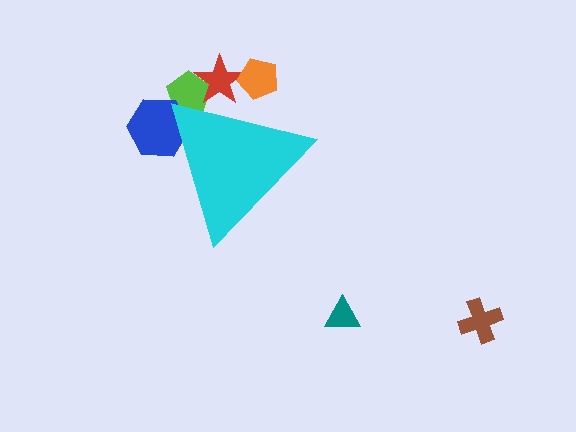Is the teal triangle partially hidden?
No, the teal triangle is fully visible.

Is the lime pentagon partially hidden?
Yes, the lime pentagon is partially hidden behind the cyan triangle.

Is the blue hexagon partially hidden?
Yes, the blue hexagon is partially hidden behind the cyan triangle.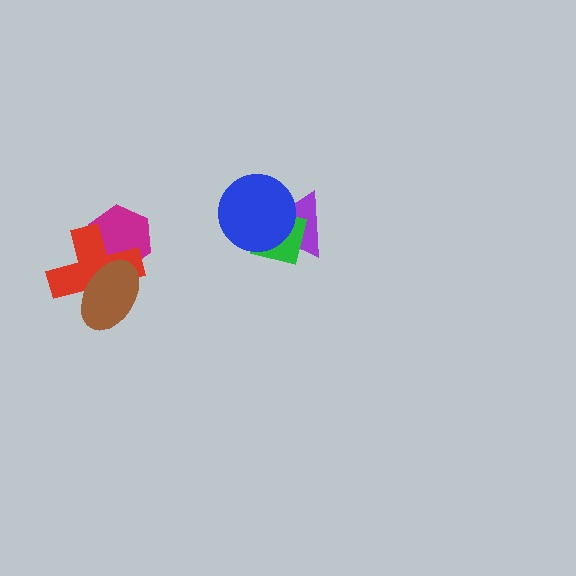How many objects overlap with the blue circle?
2 objects overlap with the blue circle.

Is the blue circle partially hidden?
No, no other shape covers it.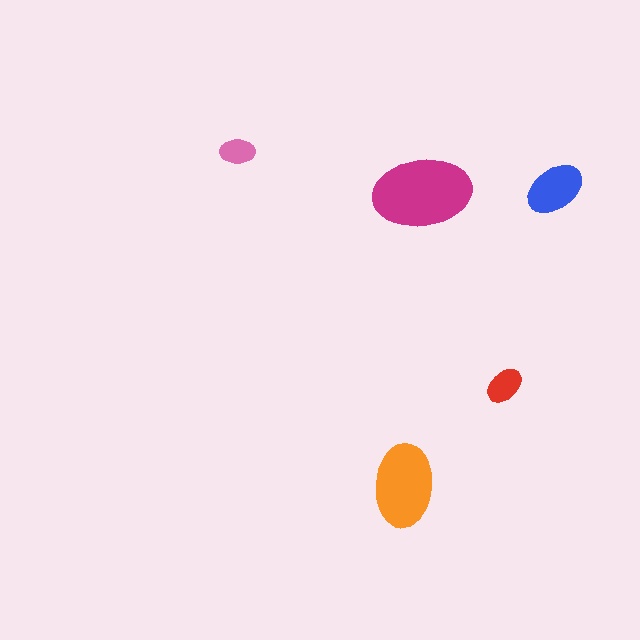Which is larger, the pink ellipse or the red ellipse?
The red one.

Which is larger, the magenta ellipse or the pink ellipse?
The magenta one.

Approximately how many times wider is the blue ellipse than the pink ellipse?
About 1.5 times wider.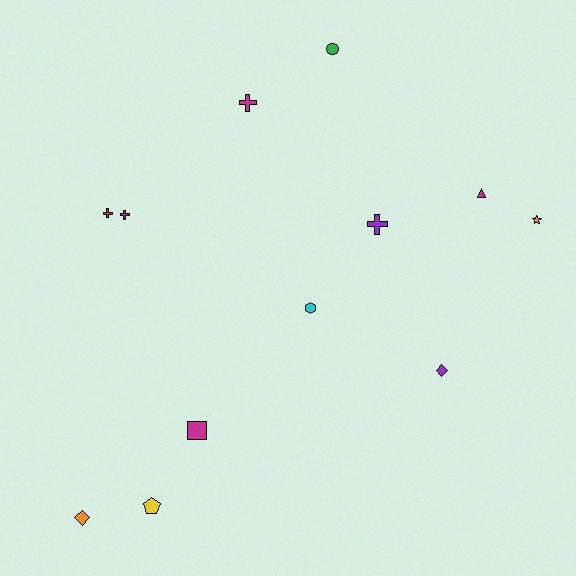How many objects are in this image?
There are 12 objects.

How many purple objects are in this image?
There are 2 purple objects.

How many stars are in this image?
There is 1 star.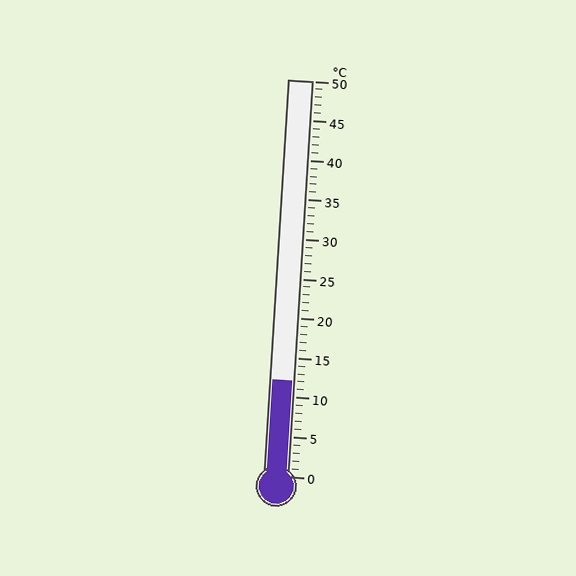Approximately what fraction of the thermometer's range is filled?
The thermometer is filled to approximately 25% of its range.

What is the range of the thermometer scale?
The thermometer scale ranges from 0°C to 50°C.